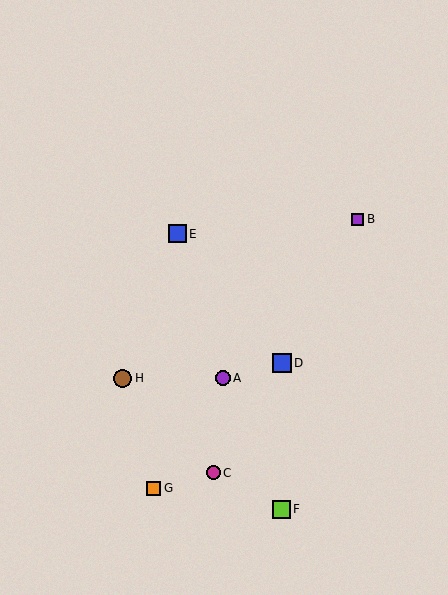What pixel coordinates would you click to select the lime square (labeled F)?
Click at (281, 509) to select the lime square F.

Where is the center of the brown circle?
The center of the brown circle is at (123, 378).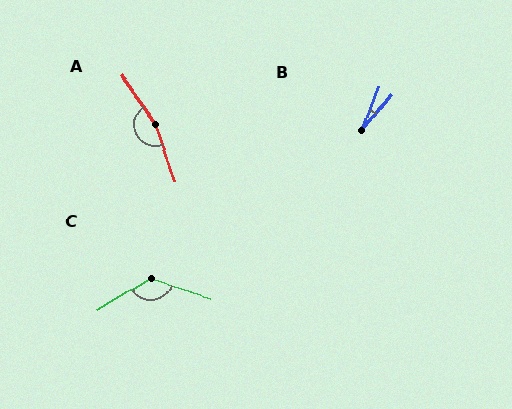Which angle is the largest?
A, at approximately 164 degrees.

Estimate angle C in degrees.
Approximately 132 degrees.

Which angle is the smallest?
B, at approximately 19 degrees.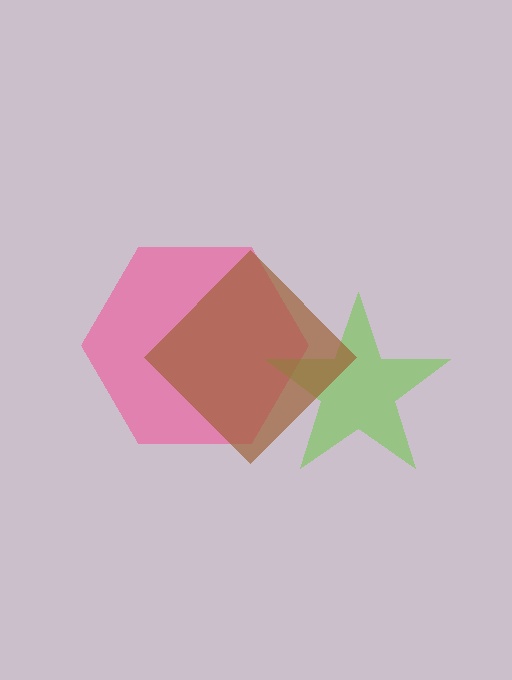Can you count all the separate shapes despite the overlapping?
Yes, there are 3 separate shapes.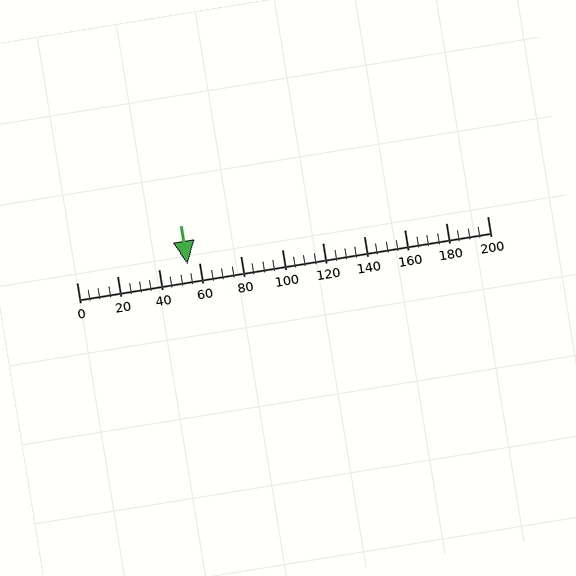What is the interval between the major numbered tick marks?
The major tick marks are spaced 20 units apart.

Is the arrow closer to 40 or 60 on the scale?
The arrow is closer to 60.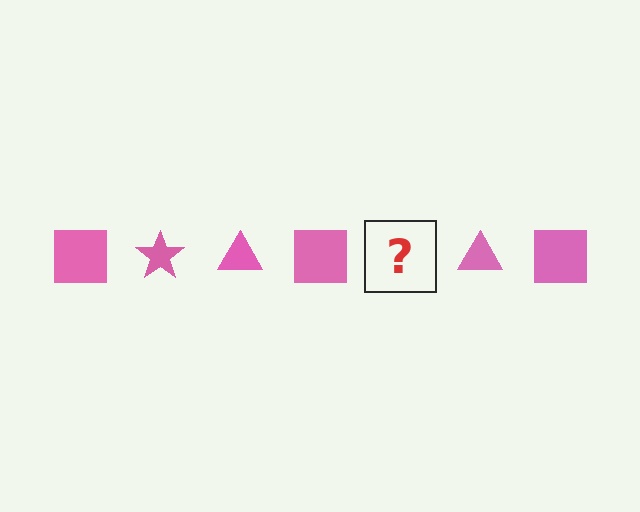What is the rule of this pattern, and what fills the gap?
The rule is that the pattern cycles through square, star, triangle shapes in pink. The gap should be filled with a pink star.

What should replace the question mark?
The question mark should be replaced with a pink star.